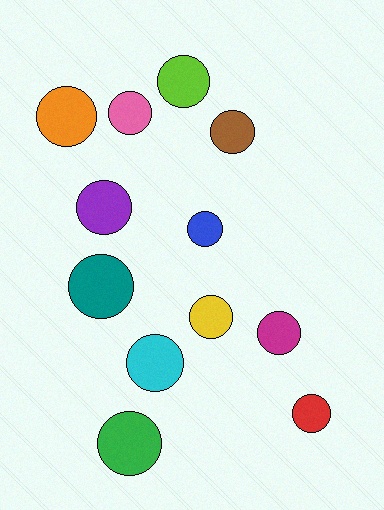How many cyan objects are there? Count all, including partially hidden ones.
There is 1 cyan object.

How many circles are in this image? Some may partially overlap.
There are 12 circles.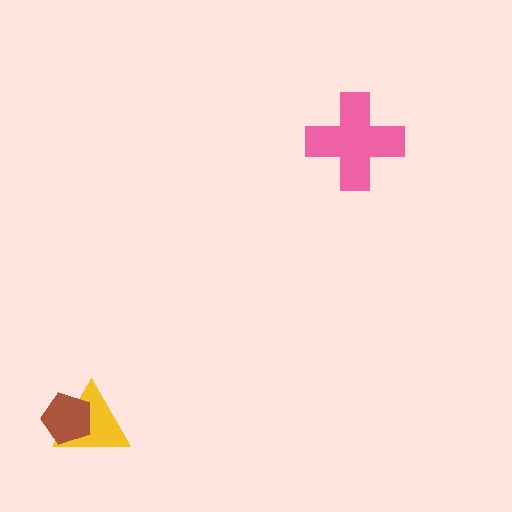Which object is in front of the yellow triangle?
The brown pentagon is in front of the yellow triangle.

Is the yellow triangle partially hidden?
Yes, it is partially covered by another shape.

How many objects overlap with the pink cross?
0 objects overlap with the pink cross.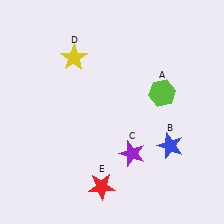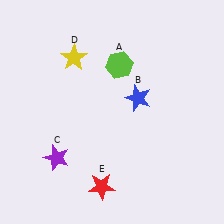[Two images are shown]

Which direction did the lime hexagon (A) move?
The lime hexagon (A) moved left.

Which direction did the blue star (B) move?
The blue star (B) moved up.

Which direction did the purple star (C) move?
The purple star (C) moved left.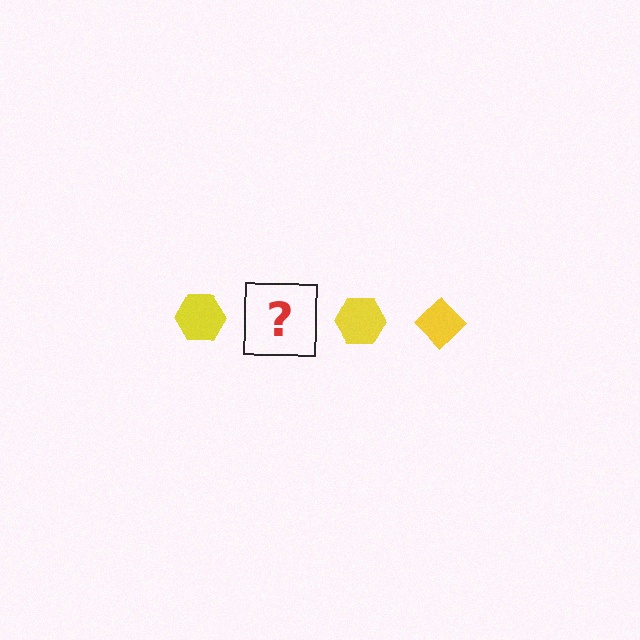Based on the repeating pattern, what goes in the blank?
The blank should be a yellow diamond.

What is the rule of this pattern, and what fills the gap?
The rule is that the pattern cycles through hexagon, diamond shapes in yellow. The gap should be filled with a yellow diamond.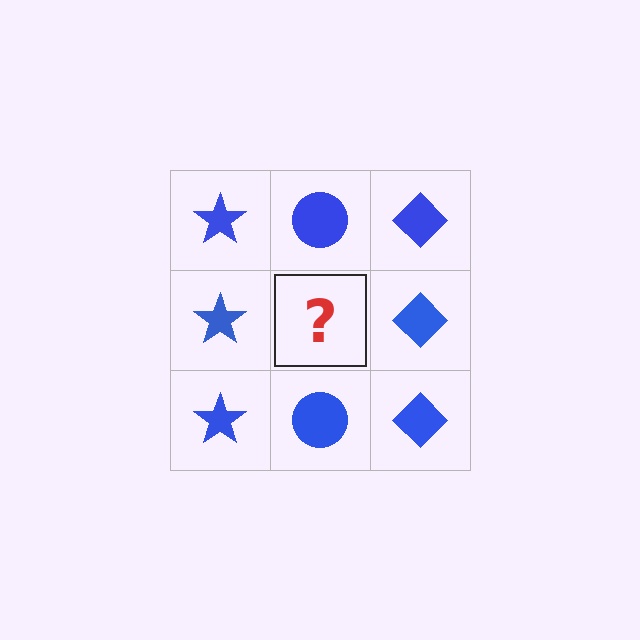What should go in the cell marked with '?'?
The missing cell should contain a blue circle.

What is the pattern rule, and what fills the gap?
The rule is that each column has a consistent shape. The gap should be filled with a blue circle.